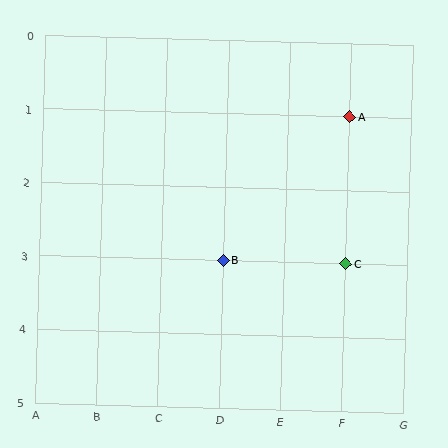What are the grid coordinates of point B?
Point B is at grid coordinates (D, 3).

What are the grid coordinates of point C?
Point C is at grid coordinates (F, 3).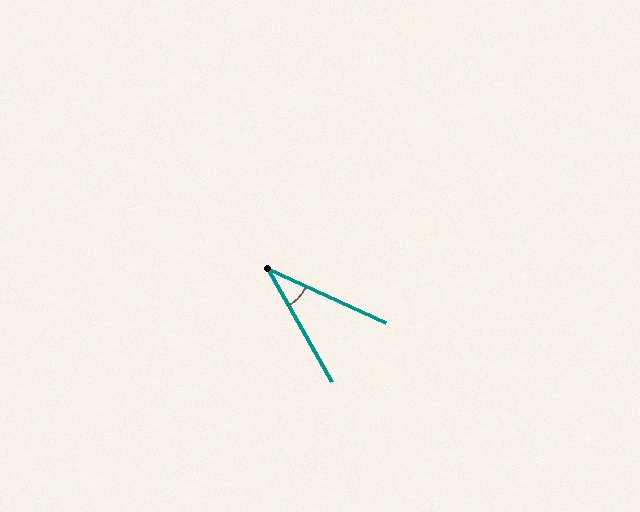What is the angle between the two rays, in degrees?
Approximately 36 degrees.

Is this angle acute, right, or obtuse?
It is acute.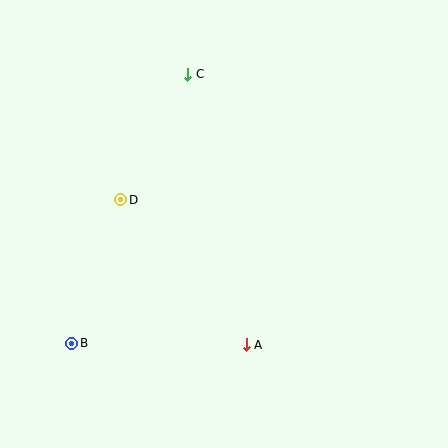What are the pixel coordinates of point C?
Point C is at (188, 74).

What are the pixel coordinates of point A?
Point A is at (246, 345).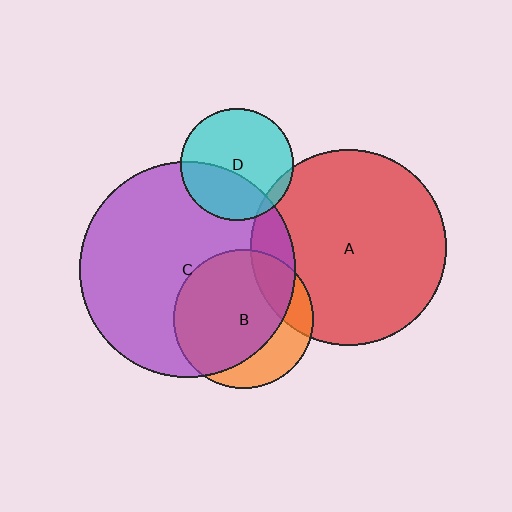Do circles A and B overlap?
Yes.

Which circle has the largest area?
Circle C (purple).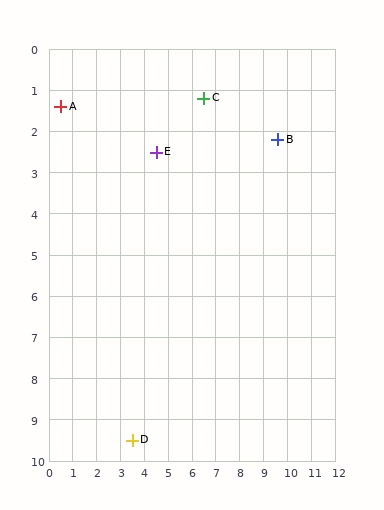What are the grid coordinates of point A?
Point A is at approximately (0.5, 1.4).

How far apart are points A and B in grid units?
Points A and B are about 9.1 grid units apart.